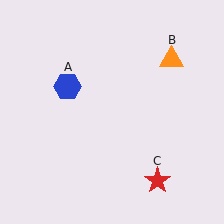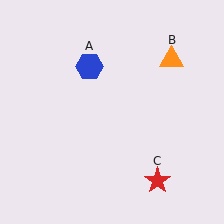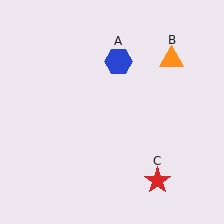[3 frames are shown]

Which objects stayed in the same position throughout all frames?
Orange triangle (object B) and red star (object C) remained stationary.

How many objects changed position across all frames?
1 object changed position: blue hexagon (object A).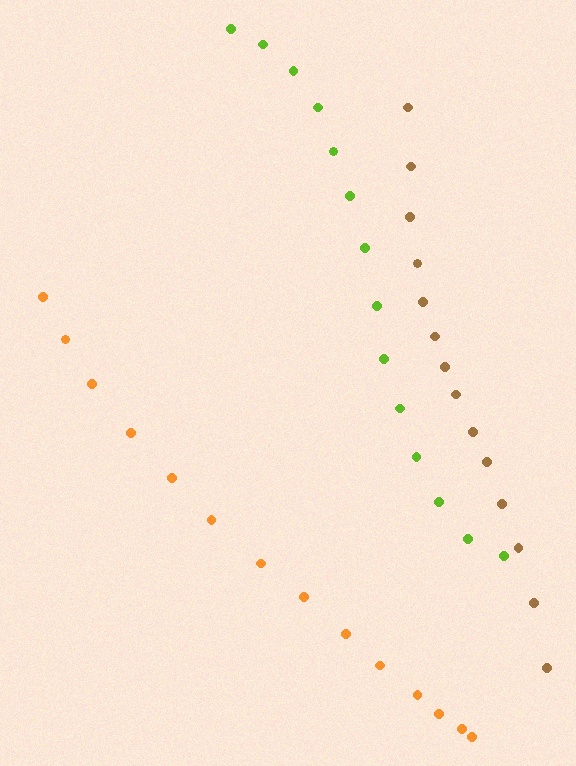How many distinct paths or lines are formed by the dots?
There are 3 distinct paths.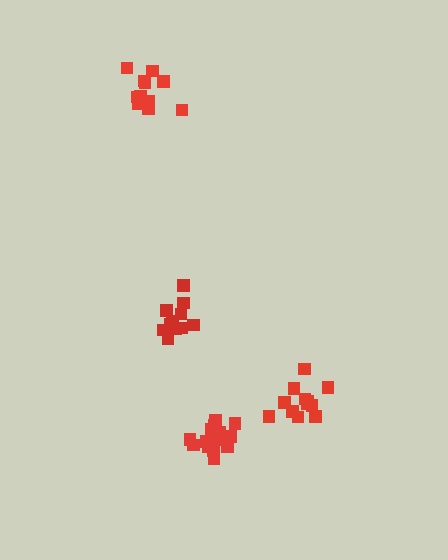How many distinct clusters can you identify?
There are 4 distinct clusters.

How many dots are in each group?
Group 1: 12 dots, Group 2: 11 dots, Group 3: 17 dots, Group 4: 12 dots (52 total).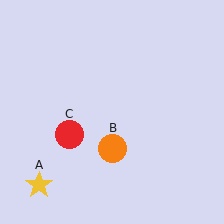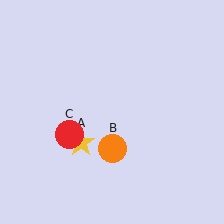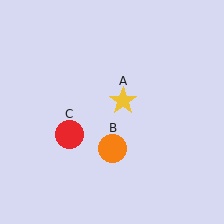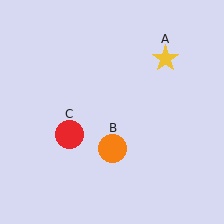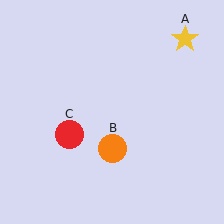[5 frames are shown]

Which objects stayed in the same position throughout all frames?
Orange circle (object B) and red circle (object C) remained stationary.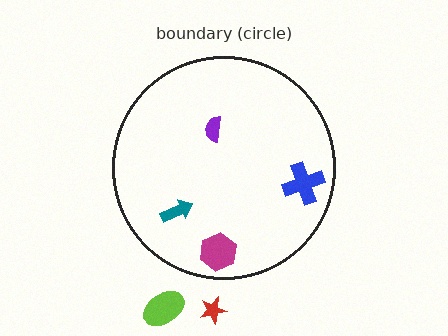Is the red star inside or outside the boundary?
Outside.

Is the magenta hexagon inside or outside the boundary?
Inside.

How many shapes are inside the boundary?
4 inside, 2 outside.